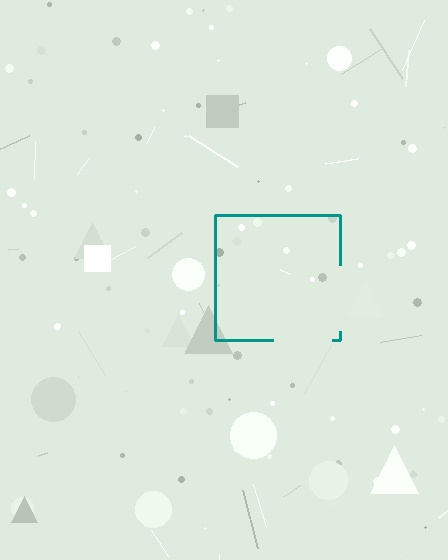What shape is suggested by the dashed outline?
The dashed outline suggests a square.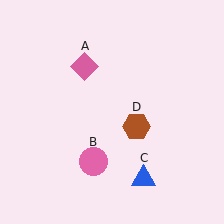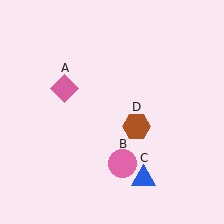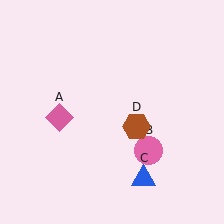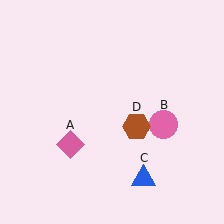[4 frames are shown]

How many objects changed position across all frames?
2 objects changed position: pink diamond (object A), pink circle (object B).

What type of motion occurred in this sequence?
The pink diamond (object A), pink circle (object B) rotated counterclockwise around the center of the scene.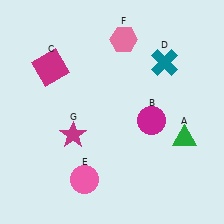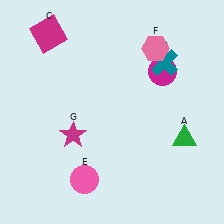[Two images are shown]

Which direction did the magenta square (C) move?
The magenta square (C) moved up.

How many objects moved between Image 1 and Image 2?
3 objects moved between the two images.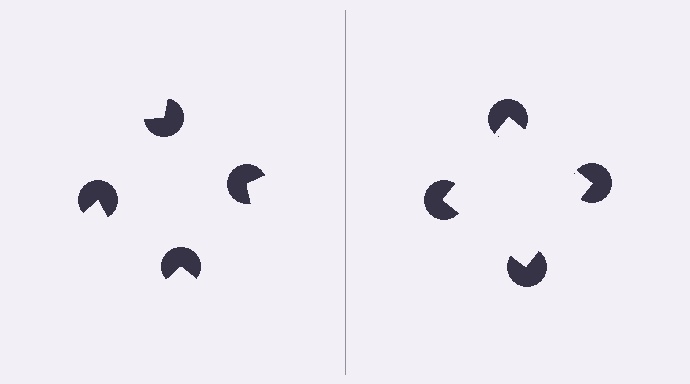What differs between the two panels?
The pac-man discs are positioned identically on both sides; only the wedge orientations differ. On the right they align to a square; on the left they are misaligned.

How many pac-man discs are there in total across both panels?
8 — 4 on each side.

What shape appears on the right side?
An illusory square.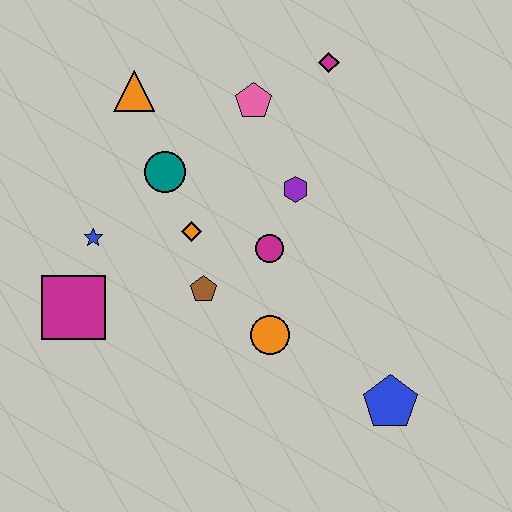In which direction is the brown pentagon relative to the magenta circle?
The brown pentagon is to the left of the magenta circle.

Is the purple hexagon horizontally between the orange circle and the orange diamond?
No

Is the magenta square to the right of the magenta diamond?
No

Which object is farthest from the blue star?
The blue pentagon is farthest from the blue star.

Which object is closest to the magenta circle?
The purple hexagon is closest to the magenta circle.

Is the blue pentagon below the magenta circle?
Yes